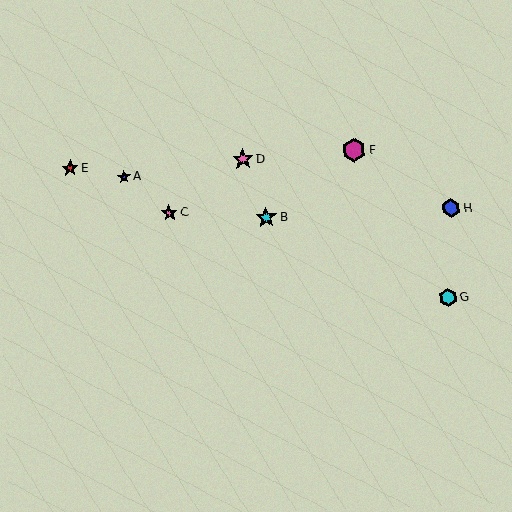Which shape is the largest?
The magenta hexagon (labeled F) is the largest.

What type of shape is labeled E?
Shape E is a red star.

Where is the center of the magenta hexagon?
The center of the magenta hexagon is at (354, 150).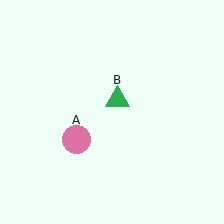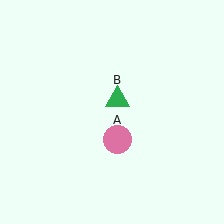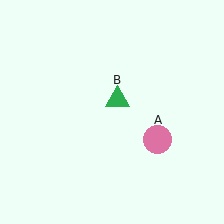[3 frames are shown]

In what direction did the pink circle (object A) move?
The pink circle (object A) moved right.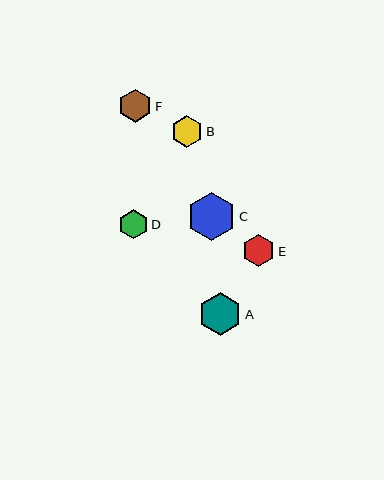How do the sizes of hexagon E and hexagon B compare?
Hexagon E and hexagon B are approximately the same size.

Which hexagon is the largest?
Hexagon C is the largest with a size of approximately 48 pixels.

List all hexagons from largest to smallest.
From largest to smallest: C, A, F, E, B, D.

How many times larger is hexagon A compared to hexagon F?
Hexagon A is approximately 1.3 times the size of hexagon F.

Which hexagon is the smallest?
Hexagon D is the smallest with a size of approximately 29 pixels.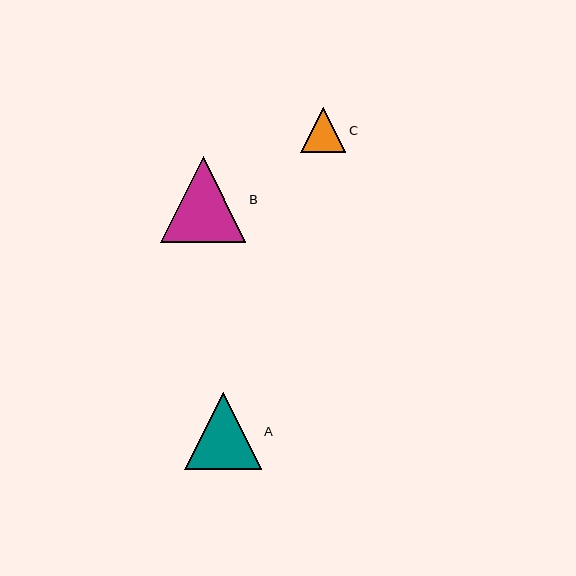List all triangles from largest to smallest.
From largest to smallest: B, A, C.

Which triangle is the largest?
Triangle B is the largest with a size of approximately 86 pixels.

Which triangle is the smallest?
Triangle C is the smallest with a size of approximately 45 pixels.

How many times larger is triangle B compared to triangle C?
Triangle B is approximately 1.9 times the size of triangle C.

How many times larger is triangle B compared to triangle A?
Triangle B is approximately 1.1 times the size of triangle A.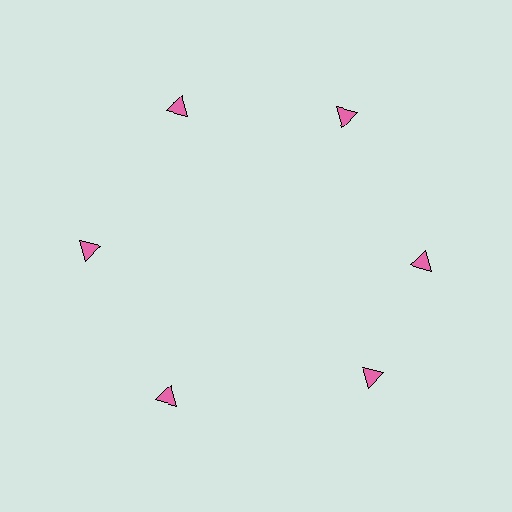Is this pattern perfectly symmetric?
No. The 6 pink triangles are arranged in a ring, but one element near the 5 o'clock position is rotated out of alignment along the ring, breaking the 6-fold rotational symmetry.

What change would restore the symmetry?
The symmetry would be restored by rotating it back into even spacing with its neighbors so that all 6 triangles sit at equal angles and equal distance from the center.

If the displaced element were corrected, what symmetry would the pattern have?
It would have 6-fold rotational symmetry — the pattern would map onto itself every 60 degrees.